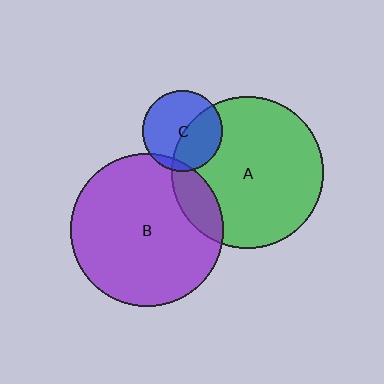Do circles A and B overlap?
Yes.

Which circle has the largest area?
Circle B (purple).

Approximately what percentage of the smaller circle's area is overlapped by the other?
Approximately 15%.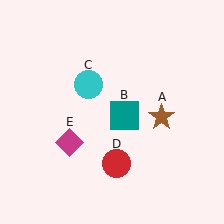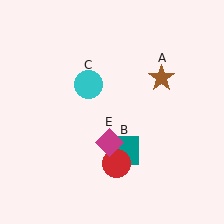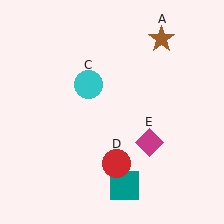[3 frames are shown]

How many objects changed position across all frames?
3 objects changed position: brown star (object A), teal square (object B), magenta diamond (object E).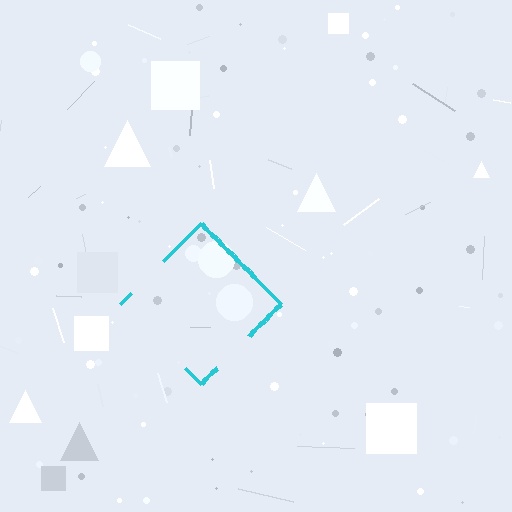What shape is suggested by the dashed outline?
The dashed outline suggests a diamond.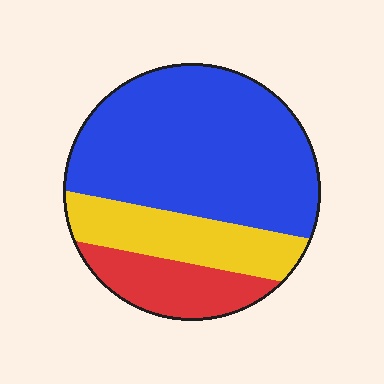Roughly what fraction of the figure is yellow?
Yellow covers roughly 20% of the figure.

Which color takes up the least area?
Red, at roughly 15%.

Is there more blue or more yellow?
Blue.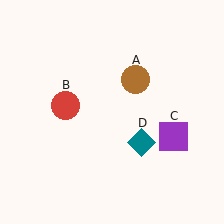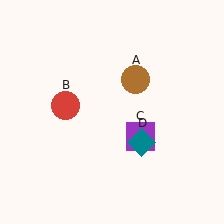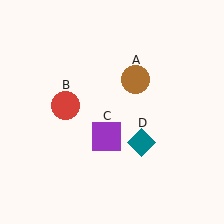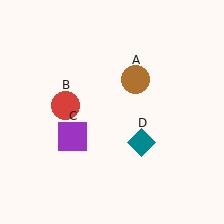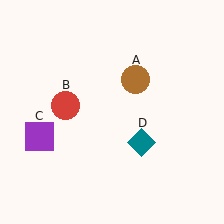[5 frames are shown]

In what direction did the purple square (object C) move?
The purple square (object C) moved left.